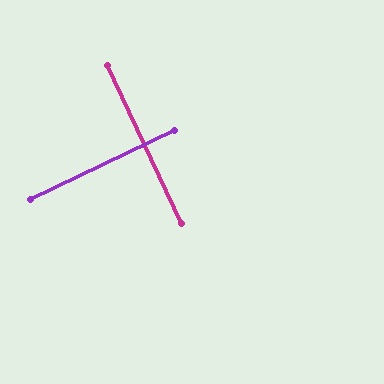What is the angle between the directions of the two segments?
Approximately 89 degrees.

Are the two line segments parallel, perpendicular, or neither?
Perpendicular — they meet at approximately 89°.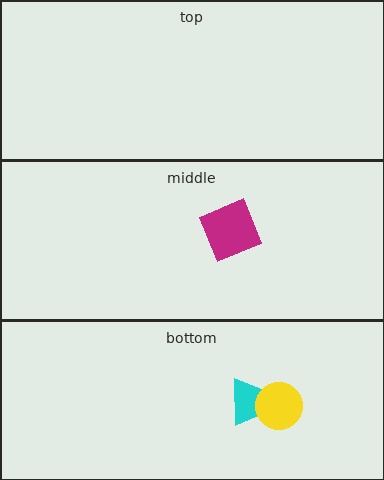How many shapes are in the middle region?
1.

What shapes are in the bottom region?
The cyan trapezoid, the yellow circle.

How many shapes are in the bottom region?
2.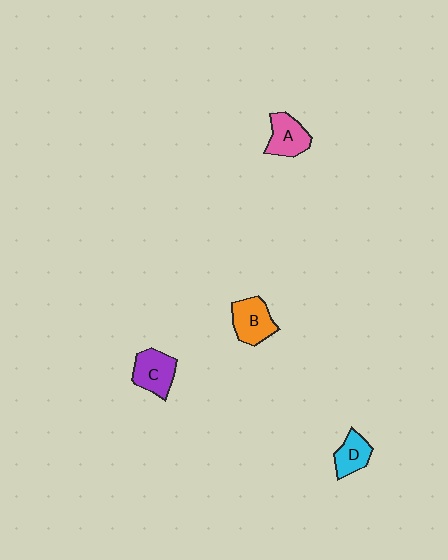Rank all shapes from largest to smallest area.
From largest to smallest: B (orange), C (purple), A (pink), D (cyan).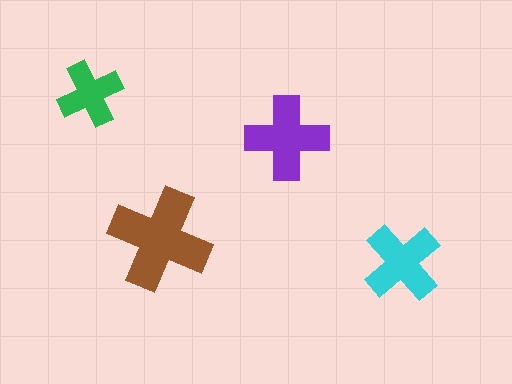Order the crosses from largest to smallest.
the brown one, the purple one, the cyan one, the green one.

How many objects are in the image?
There are 4 objects in the image.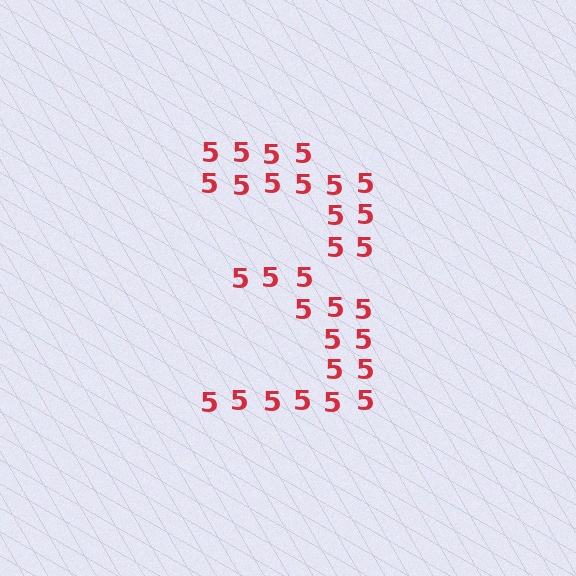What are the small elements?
The small elements are digit 5's.